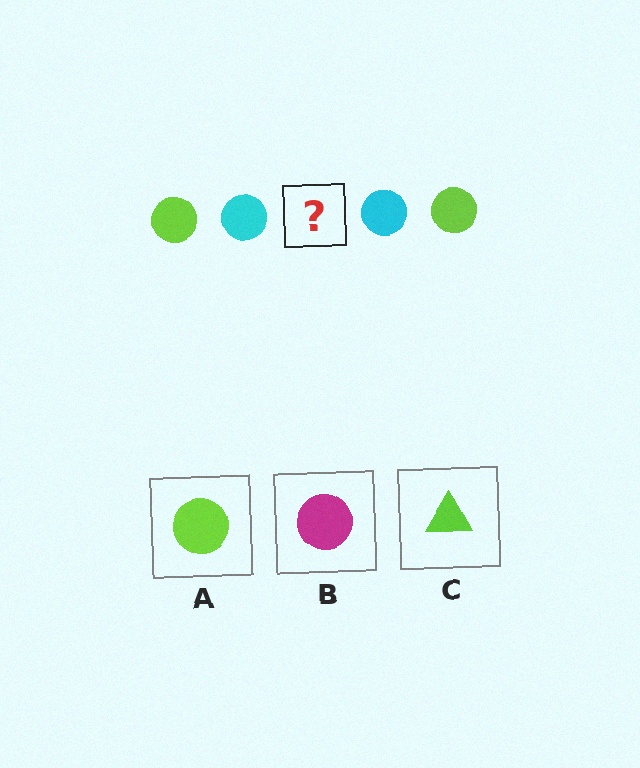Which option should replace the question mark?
Option A.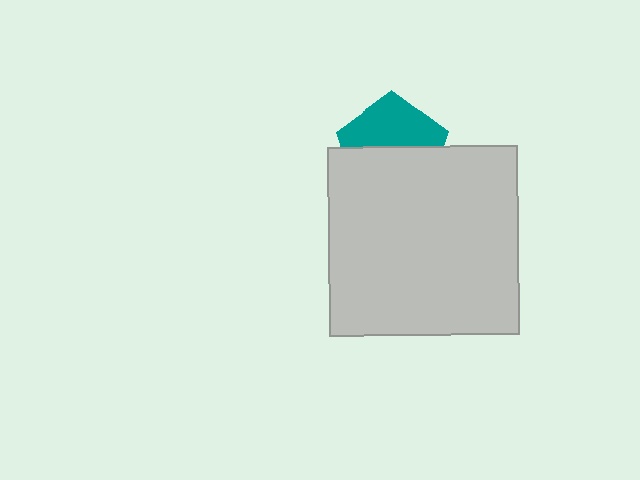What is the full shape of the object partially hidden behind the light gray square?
The partially hidden object is a teal pentagon.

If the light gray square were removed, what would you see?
You would see the complete teal pentagon.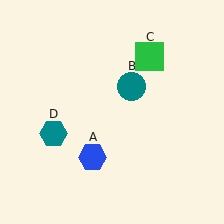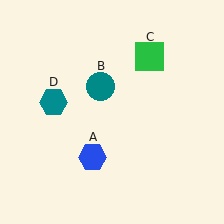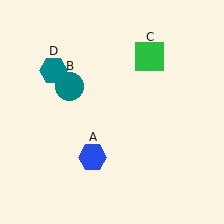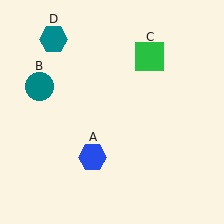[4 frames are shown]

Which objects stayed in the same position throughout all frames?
Blue hexagon (object A) and green square (object C) remained stationary.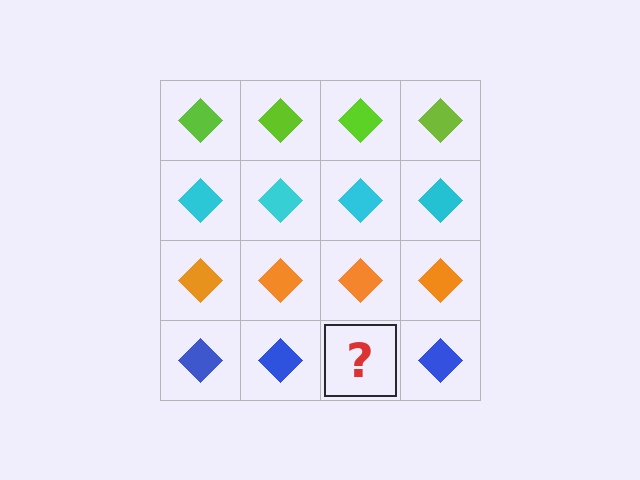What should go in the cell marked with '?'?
The missing cell should contain a blue diamond.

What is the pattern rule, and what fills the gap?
The rule is that each row has a consistent color. The gap should be filled with a blue diamond.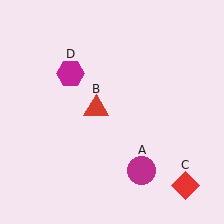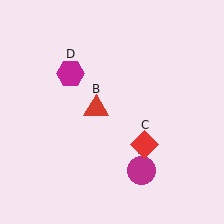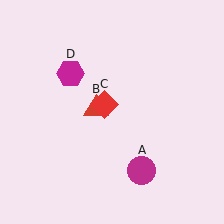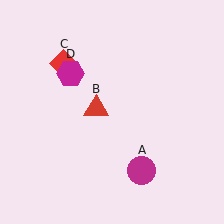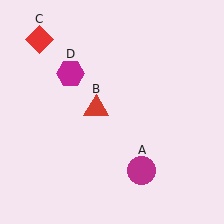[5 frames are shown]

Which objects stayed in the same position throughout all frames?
Magenta circle (object A) and red triangle (object B) and magenta hexagon (object D) remained stationary.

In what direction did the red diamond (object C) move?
The red diamond (object C) moved up and to the left.